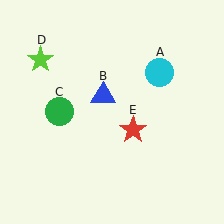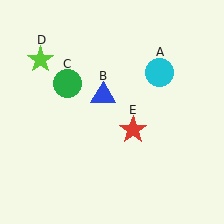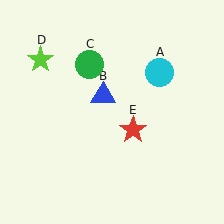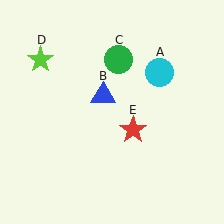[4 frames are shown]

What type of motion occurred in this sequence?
The green circle (object C) rotated clockwise around the center of the scene.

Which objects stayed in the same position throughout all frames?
Cyan circle (object A) and blue triangle (object B) and lime star (object D) and red star (object E) remained stationary.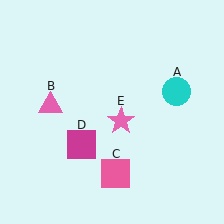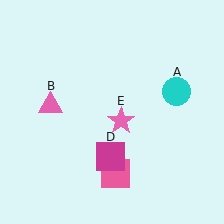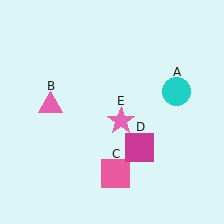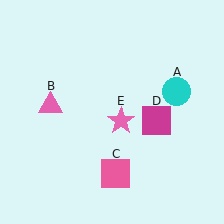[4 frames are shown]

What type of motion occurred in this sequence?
The magenta square (object D) rotated counterclockwise around the center of the scene.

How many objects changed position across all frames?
1 object changed position: magenta square (object D).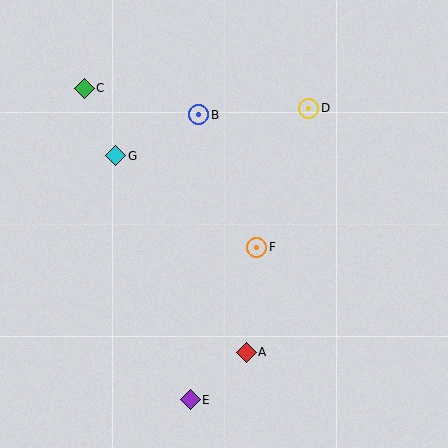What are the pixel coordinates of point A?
Point A is at (246, 352).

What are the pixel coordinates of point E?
Point E is at (190, 400).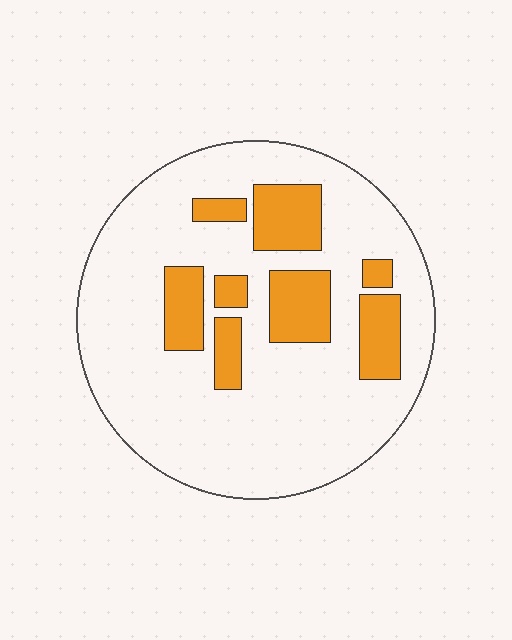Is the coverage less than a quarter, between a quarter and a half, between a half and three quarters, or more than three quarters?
Less than a quarter.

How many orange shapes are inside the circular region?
8.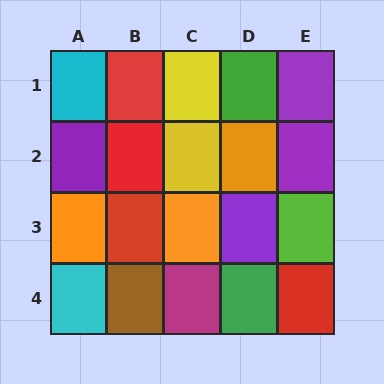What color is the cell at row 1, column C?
Yellow.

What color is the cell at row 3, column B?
Red.